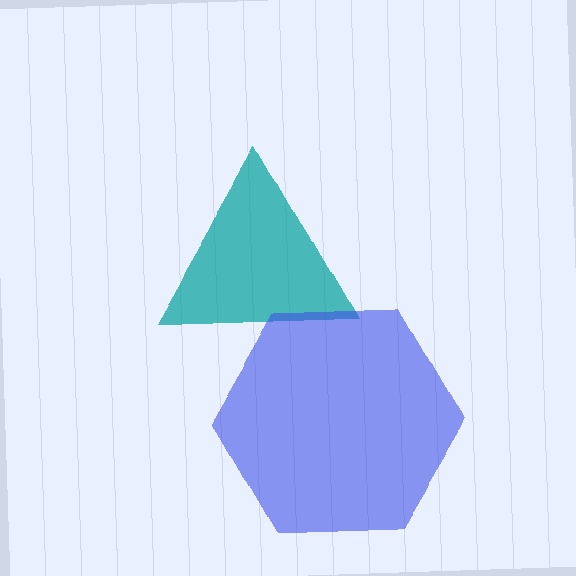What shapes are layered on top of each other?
The layered shapes are: a teal triangle, a blue hexagon.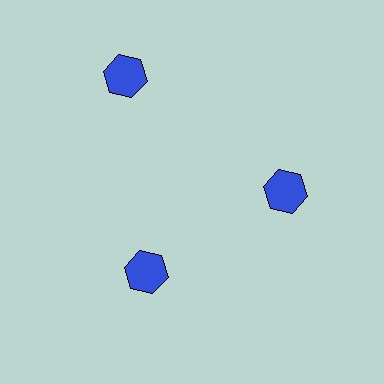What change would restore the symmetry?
The symmetry would be restored by moving it inward, back onto the ring so that all 3 hexagons sit at equal angles and equal distance from the center.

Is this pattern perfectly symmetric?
No. The 3 blue hexagons are arranged in a ring, but one element near the 11 o'clock position is pushed outward from the center, breaking the 3-fold rotational symmetry.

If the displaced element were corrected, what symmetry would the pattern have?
It would have 3-fold rotational symmetry — the pattern would map onto itself every 120 degrees.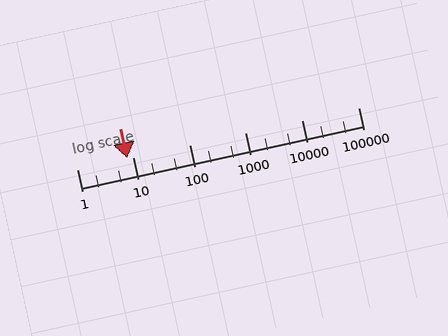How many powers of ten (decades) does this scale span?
The scale spans 5 decades, from 1 to 100000.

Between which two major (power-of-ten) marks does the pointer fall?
The pointer is between 1 and 10.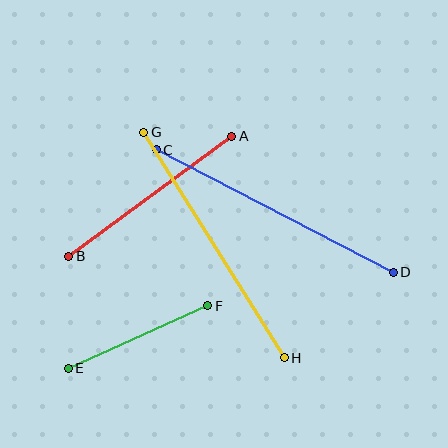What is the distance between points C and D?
The distance is approximately 267 pixels.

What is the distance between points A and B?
The distance is approximately 203 pixels.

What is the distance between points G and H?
The distance is approximately 266 pixels.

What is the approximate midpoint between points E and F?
The midpoint is at approximately (138, 337) pixels.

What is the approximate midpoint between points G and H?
The midpoint is at approximately (214, 245) pixels.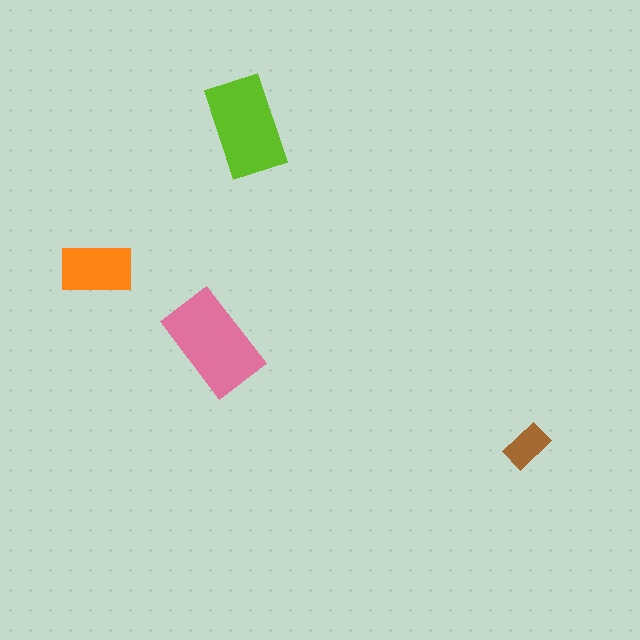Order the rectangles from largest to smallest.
the pink one, the lime one, the orange one, the brown one.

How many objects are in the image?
There are 4 objects in the image.